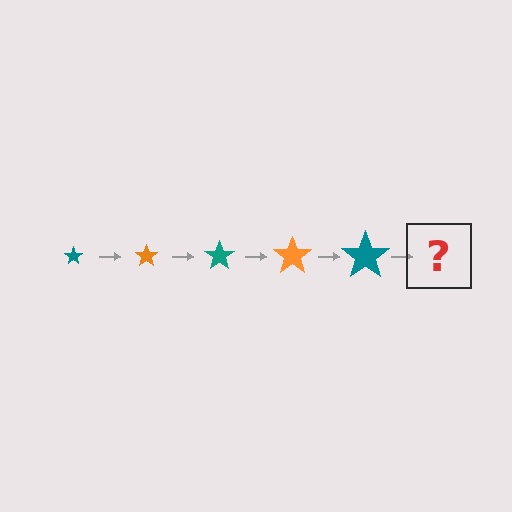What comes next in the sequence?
The next element should be an orange star, larger than the previous one.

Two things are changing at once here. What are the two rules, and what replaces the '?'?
The two rules are that the star grows larger each step and the color cycles through teal and orange. The '?' should be an orange star, larger than the previous one.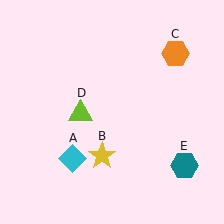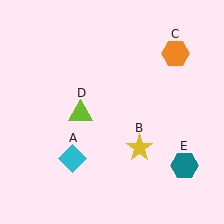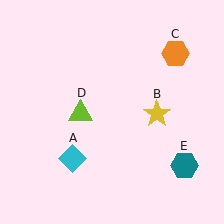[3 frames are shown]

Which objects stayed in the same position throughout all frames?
Cyan diamond (object A) and orange hexagon (object C) and lime triangle (object D) and teal hexagon (object E) remained stationary.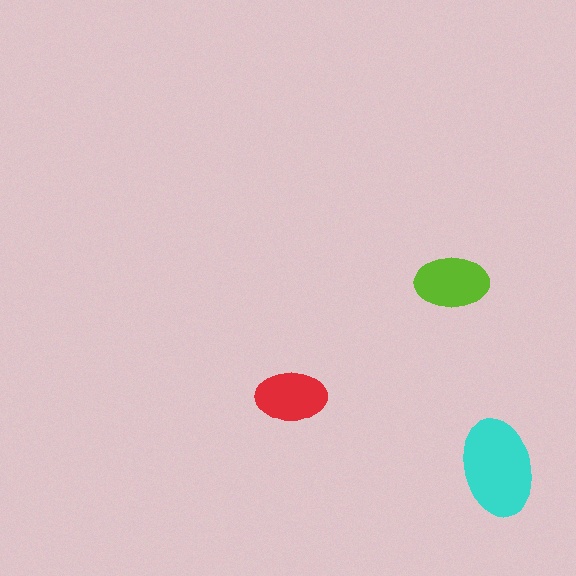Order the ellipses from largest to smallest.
the cyan one, the lime one, the red one.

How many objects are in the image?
There are 3 objects in the image.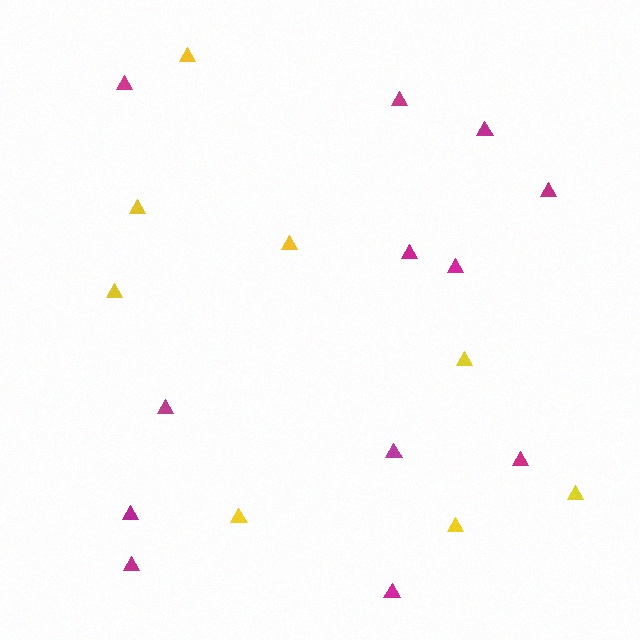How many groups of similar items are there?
There are 2 groups: one group of magenta triangles (12) and one group of yellow triangles (8).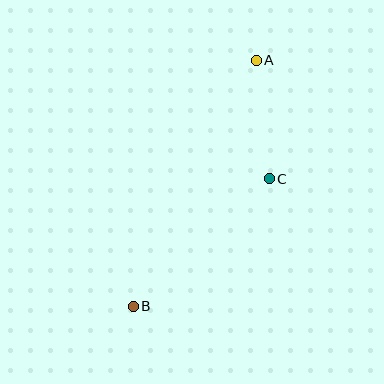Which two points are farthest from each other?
Points A and B are farthest from each other.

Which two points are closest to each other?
Points A and C are closest to each other.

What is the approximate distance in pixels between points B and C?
The distance between B and C is approximately 187 pixels.